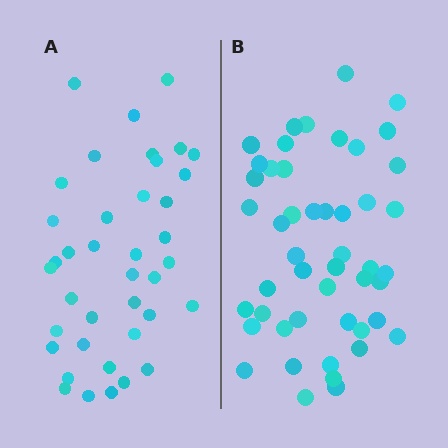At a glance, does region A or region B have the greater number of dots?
Region B (the right region) has more dots.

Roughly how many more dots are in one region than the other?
Region B has roughly 8 or so more dots than region A.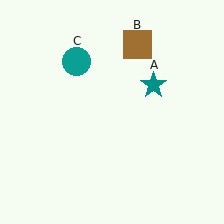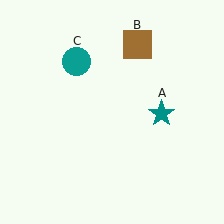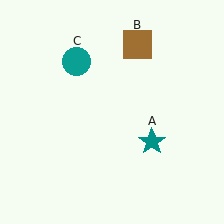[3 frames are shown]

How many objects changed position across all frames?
1 object changed position: teal star (object A).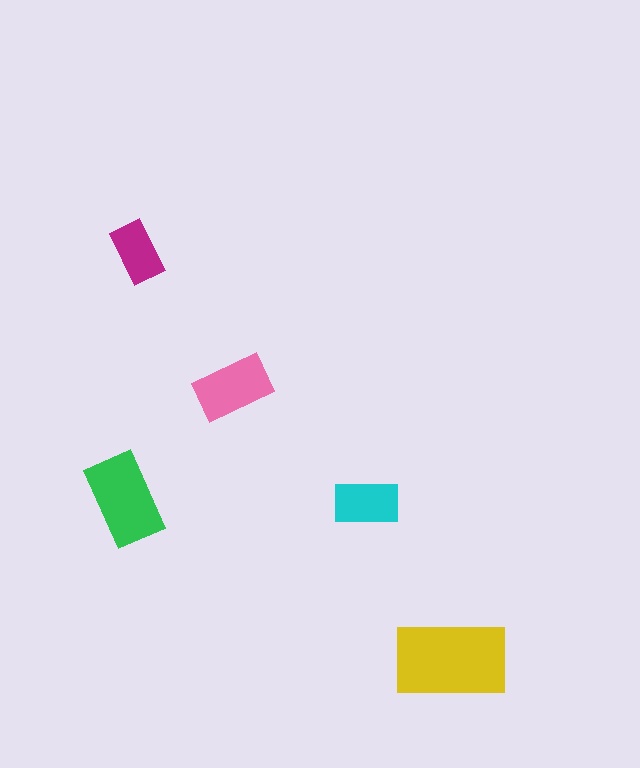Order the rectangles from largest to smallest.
the yellow one, the green one, the pink one, the cyan one, the magenta one.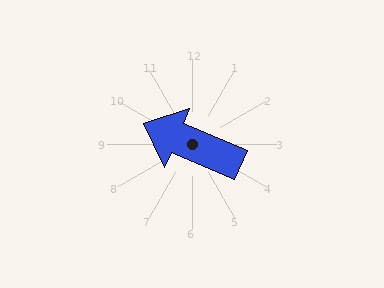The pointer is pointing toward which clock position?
Roughly 10 o'clock.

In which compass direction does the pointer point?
Northwest.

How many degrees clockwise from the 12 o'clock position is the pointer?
Approximately 293 degrees.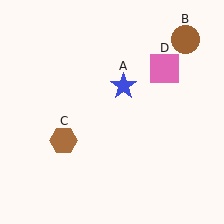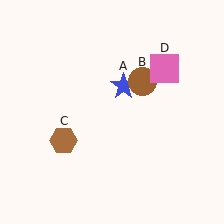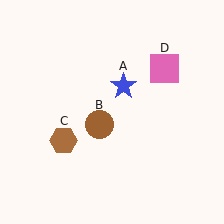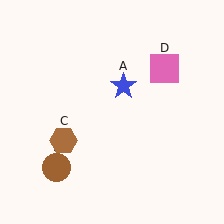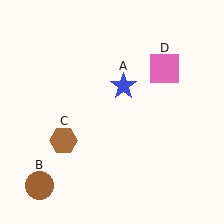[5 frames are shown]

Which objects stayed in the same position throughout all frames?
Blue star (object A) and brown hexagon (object C) and pink square (object D) remained stationary.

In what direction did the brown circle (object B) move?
The brown circle (object B) moved down and to the left.